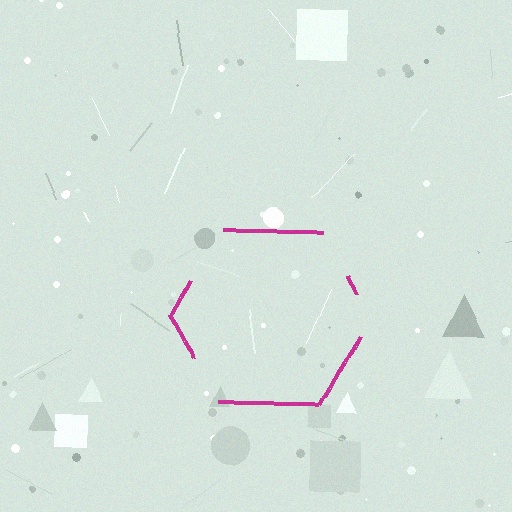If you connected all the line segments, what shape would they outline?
They would outline a hexagon.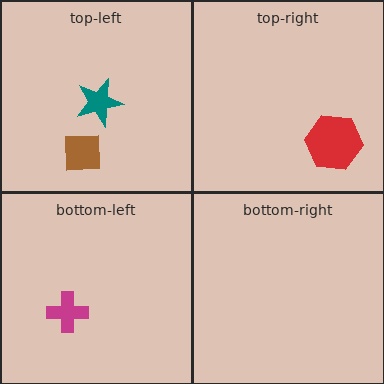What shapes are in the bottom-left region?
The magenta cross.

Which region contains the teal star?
The top-left region.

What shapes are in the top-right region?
The red hexagon.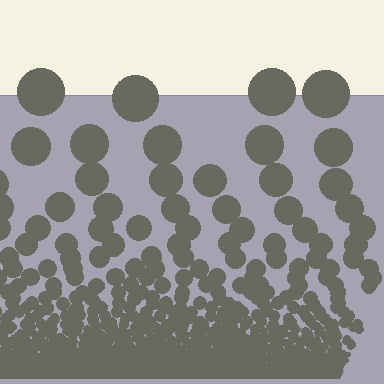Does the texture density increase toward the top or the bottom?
Density increases toward the bottom.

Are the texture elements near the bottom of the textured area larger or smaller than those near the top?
Smaller. The gradient is inverted — elements near the bottom are smaller and denser.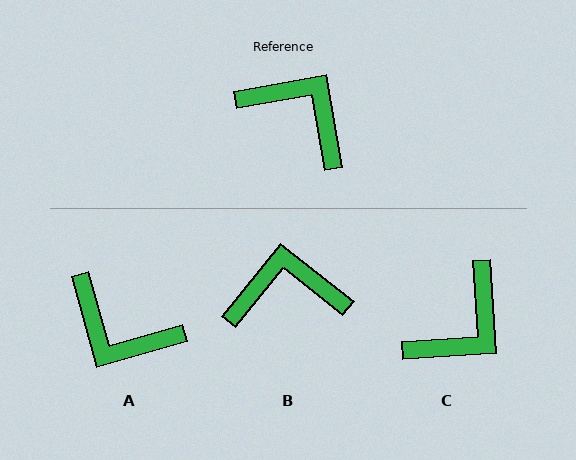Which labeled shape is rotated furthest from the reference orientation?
A, about 174 degrees away.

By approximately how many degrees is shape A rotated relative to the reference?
Approximately 174 degrees clockwise.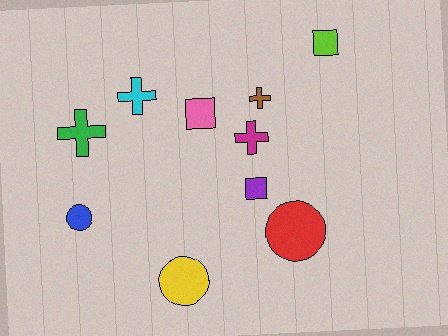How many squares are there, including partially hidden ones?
There are 3 squares.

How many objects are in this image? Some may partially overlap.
There are 10 objects.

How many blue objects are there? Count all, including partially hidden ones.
There is 1 blue object.